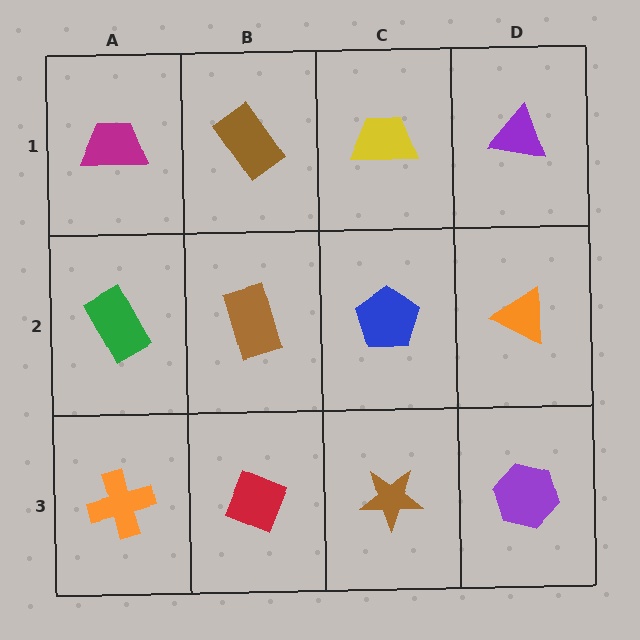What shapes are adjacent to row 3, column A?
A green rectangle (row 2, column A), a red diamond (row 3, column B).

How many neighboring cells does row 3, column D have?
2.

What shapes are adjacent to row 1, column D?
An orange triangle (row 2, column D), a yellow trapezoid (row 1, column C).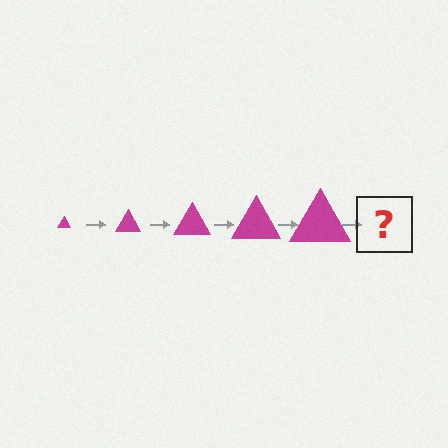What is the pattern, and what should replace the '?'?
The pattern is that the triangle gets progressively larger each step. The '?' should be a magenta triangle, larger than the previous one.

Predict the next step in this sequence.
The next step is a magenta triangle, larger than the previous one.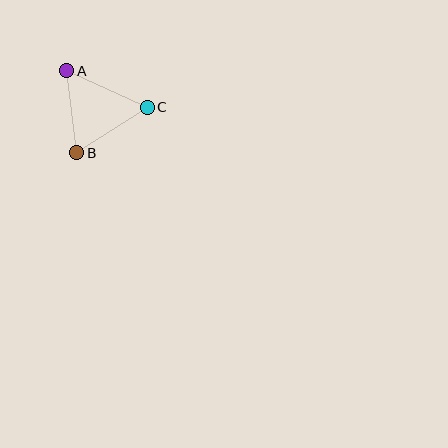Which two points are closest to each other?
Points A and B are closest to each other.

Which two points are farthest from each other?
Points A and C are farthest from each other.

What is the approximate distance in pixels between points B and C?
The distance between B and C is approximately 84 pixels.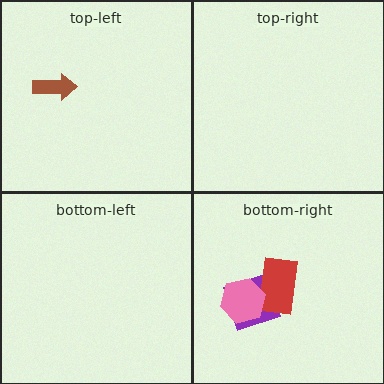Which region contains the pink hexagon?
The bottom-right region.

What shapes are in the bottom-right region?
The purple diamond, the red rectangle, the pink hexagon.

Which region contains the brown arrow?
The top-left region.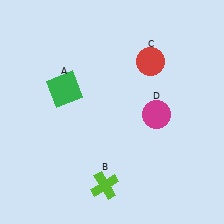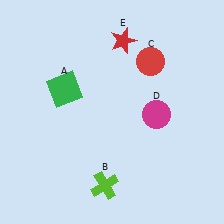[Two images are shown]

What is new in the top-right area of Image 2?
A red star (E) was added in the top-right area of Image 2.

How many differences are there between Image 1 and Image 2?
There is 1 difference between the two images.